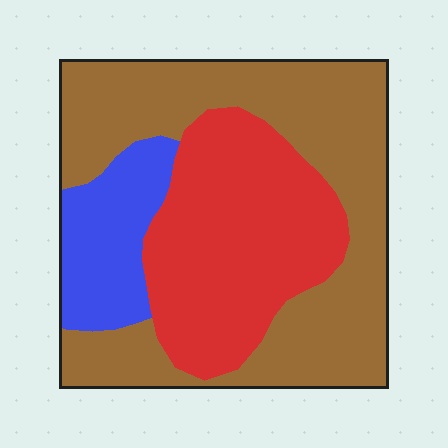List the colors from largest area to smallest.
From largest to smallest: brown, red, blue.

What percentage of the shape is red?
Red covers 34% of the shape.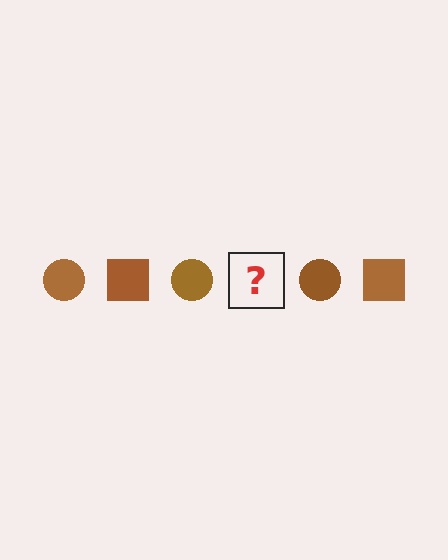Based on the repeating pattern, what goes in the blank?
The blank should be a brown square.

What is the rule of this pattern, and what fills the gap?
The rule is that the pattern cycles through circle, square shapes in brown. The gap should be filled with a brown square.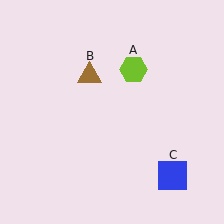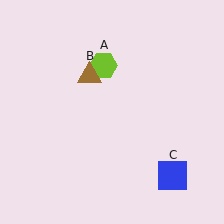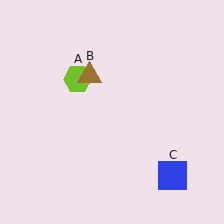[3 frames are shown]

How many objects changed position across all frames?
1 object changed position: lime hexagon (object A).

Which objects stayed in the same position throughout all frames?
Brown triangle (object B) and blue square (object C) remained stationary.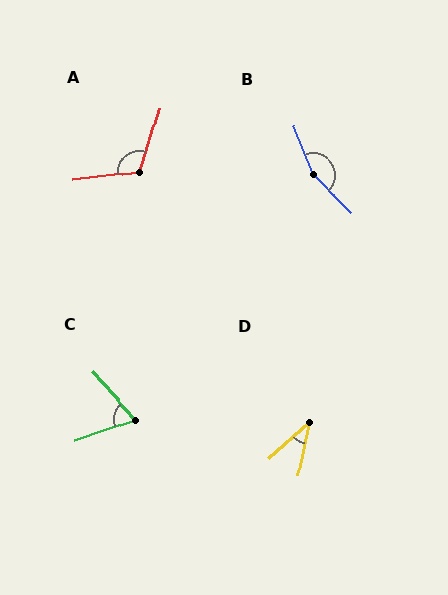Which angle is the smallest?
D, at approximately 37 degrees.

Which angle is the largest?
B, at approximately 156 degrees.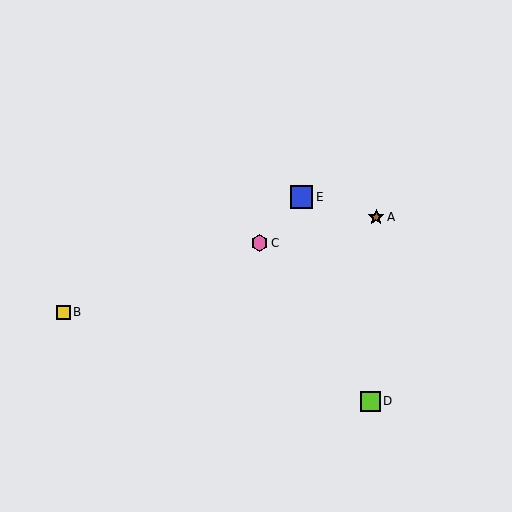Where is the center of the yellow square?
The center of the yellow square is at (63, 312).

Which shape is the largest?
The blue square (labeled E) is the largest.